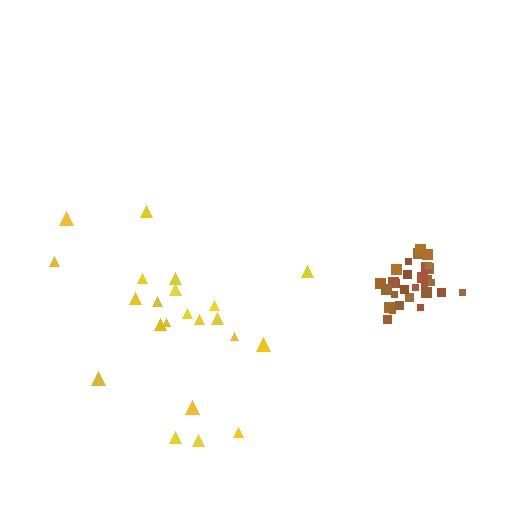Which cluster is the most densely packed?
Brown.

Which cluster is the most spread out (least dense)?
Yellow.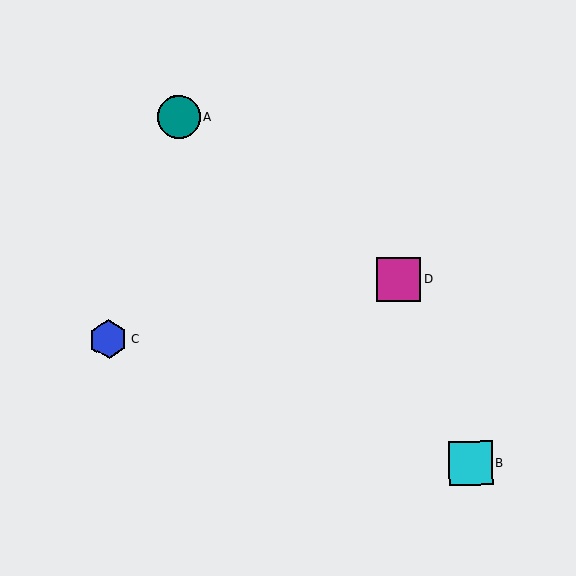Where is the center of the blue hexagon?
The center of the blue hexagon is at (109, 340).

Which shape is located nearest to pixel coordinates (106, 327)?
The blue hexagon (labeled C) at (109, 340) is nearest to that location.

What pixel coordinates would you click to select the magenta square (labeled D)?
Click at (399, 280) to select the magenta square D.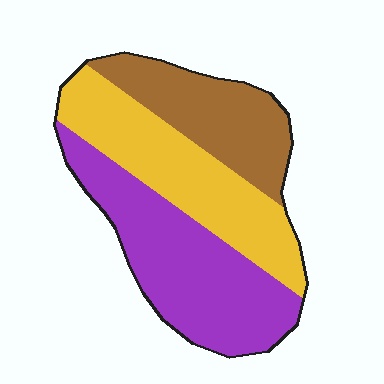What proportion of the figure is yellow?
Yellow takes up about one third (1/3) of the figure.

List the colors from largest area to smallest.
From largest to smallest: purple, yellow, brown.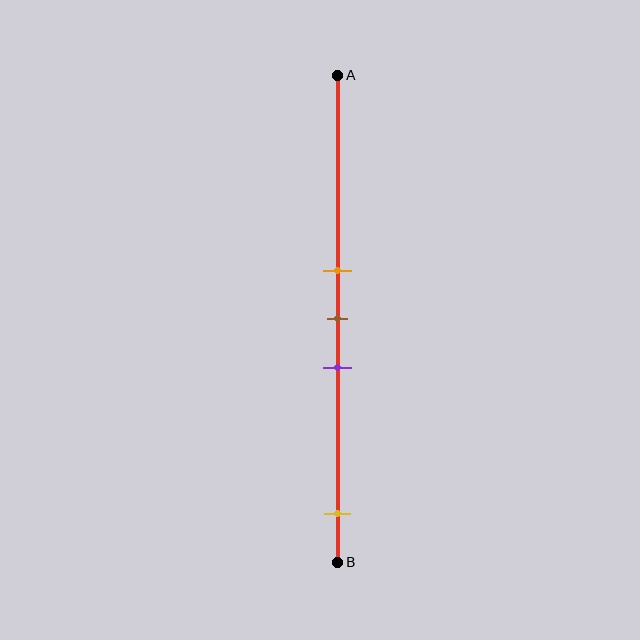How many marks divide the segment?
There are 4 marks dividing the segment.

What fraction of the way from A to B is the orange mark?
The orange mark is approximately 40% (0.4) of the way from A to B.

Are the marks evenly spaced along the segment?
No, the marks are not evenly spaced.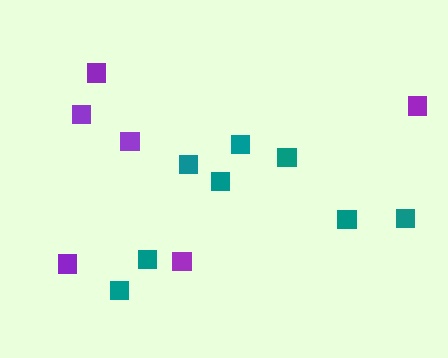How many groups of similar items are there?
There are 2 groups: one group of purple squares (6) and one group of teal squares (8).